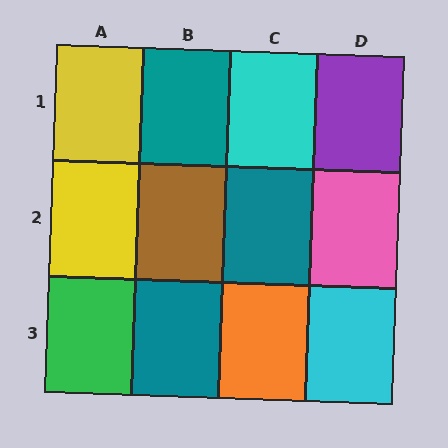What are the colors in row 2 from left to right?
Yellow, brown, teal, pink.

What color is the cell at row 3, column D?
Cyan.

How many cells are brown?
1 cell is brown.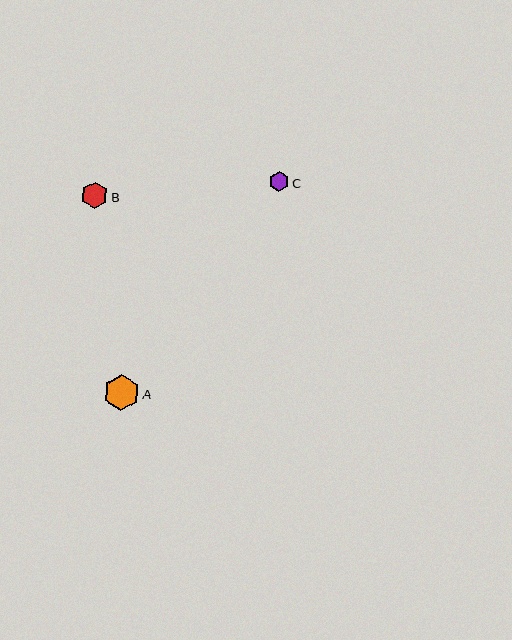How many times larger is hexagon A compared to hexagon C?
Hexagon A is approximately 1.8 times the size of hexagon C.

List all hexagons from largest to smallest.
From largest to smallest: A, B, C.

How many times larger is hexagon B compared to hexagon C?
Hexagon B is approximately 1.3 times the size of hexagon C.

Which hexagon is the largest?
Hexagon A is the largest with a size of approximately 36 pixels.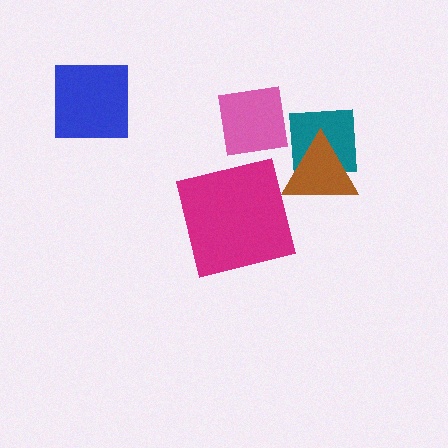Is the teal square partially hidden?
Yes, it is partially covered by another shape.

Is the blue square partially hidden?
No, no other shape covers it.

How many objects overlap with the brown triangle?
1 object overlaps with the brown triangle.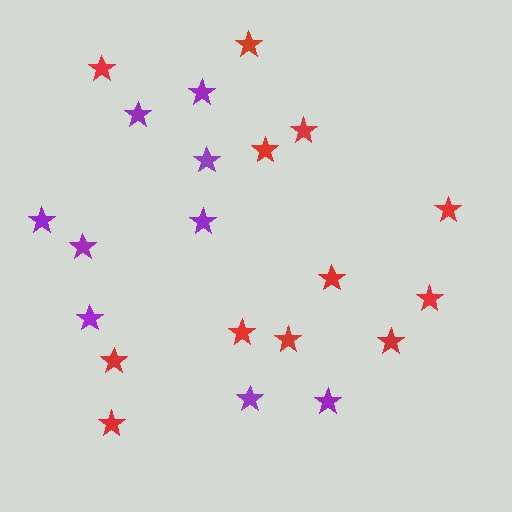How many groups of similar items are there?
There are 2 groups: one group of purple stars (9) and one group of red stars (12).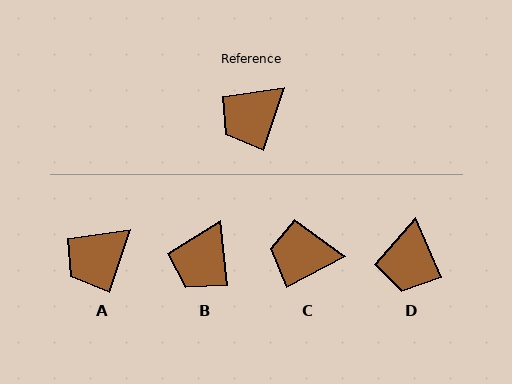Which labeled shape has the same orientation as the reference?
A.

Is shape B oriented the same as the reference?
No, it is off by about 24 degrees.